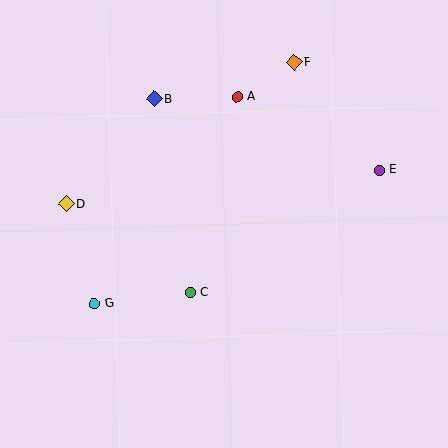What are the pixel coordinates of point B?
Point B is at (154, 99).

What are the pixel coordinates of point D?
Point D is at (67, 204).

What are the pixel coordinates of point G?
Point G is at (95, 304).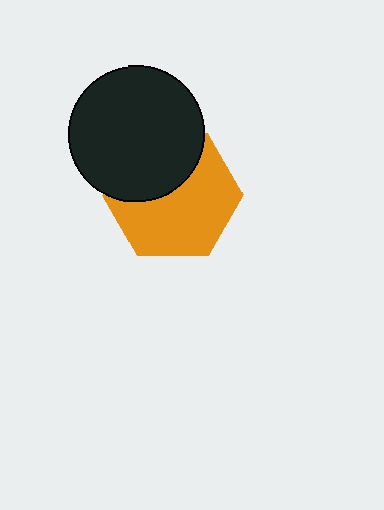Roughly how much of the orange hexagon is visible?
About half of it is visible (roughly 62%).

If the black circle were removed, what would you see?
You would see the complete orange hexagon.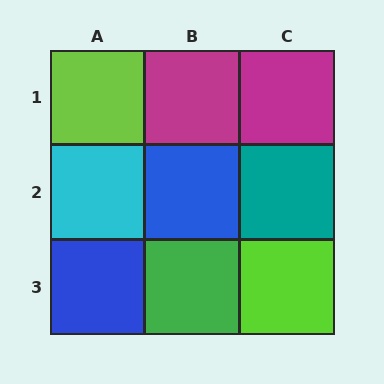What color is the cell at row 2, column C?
Teal.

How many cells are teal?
1 cell is teal.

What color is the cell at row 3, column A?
Blue.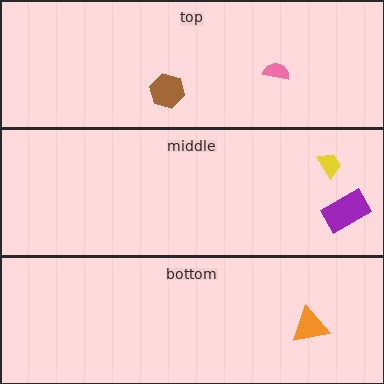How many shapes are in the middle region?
2.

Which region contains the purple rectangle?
The middle region.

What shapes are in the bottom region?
The orange triangle.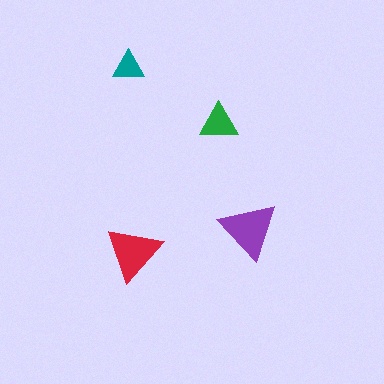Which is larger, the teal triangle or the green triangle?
The green one.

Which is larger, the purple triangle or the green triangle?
The purple one.